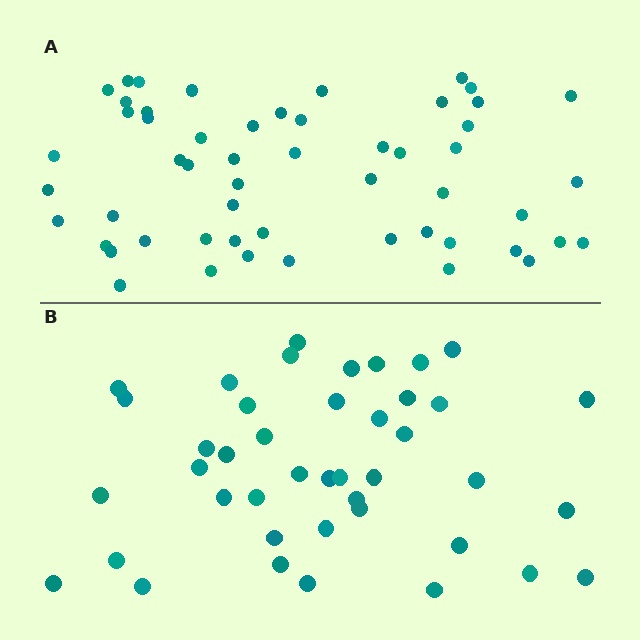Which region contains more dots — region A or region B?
Region A (the top region) has more dots.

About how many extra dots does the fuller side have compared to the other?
Region A has roughly 12 or so more dots than region B.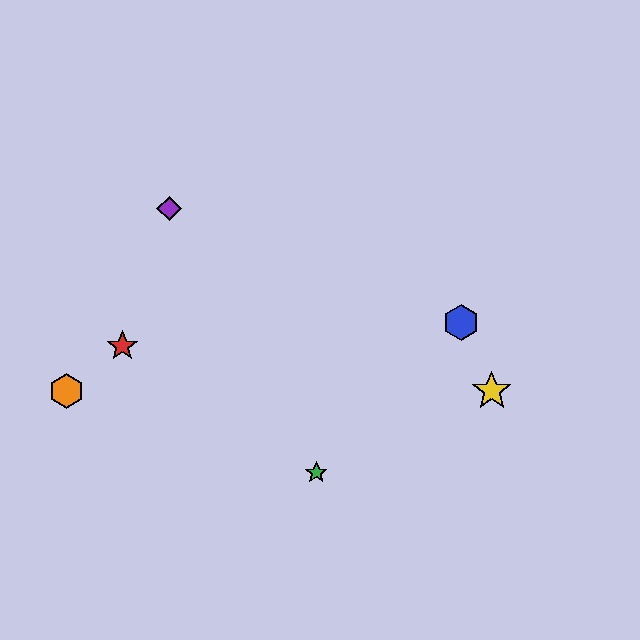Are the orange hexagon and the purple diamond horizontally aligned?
No, the orange hexagon is at y≈391 and the purple diamond is at y≈208.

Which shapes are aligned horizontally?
The yellow star, the orange hexagon are aligned horizontally.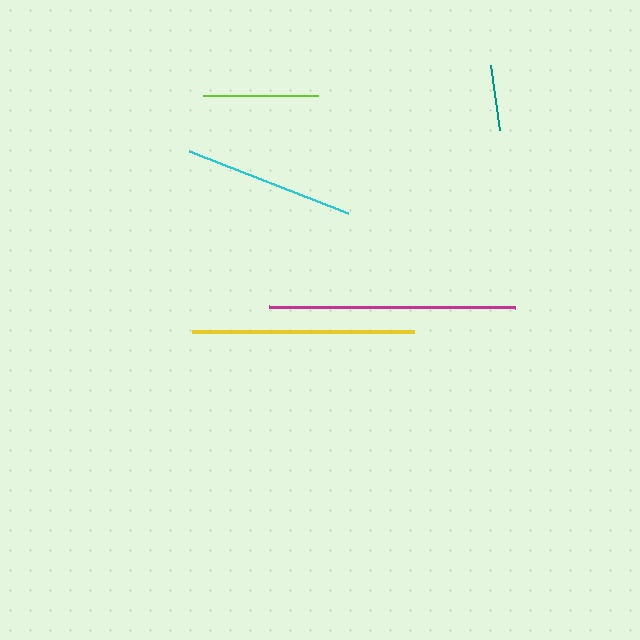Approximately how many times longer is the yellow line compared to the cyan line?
The yellow line is approximately 1.3 times the length of the cyan line.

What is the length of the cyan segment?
The cyan segment is approximately 170 pixels long.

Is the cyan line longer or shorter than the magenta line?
The magenta line is longer than the cyan line.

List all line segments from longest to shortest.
From longest to shortest: magenta, yellow, cyan, lime, teal.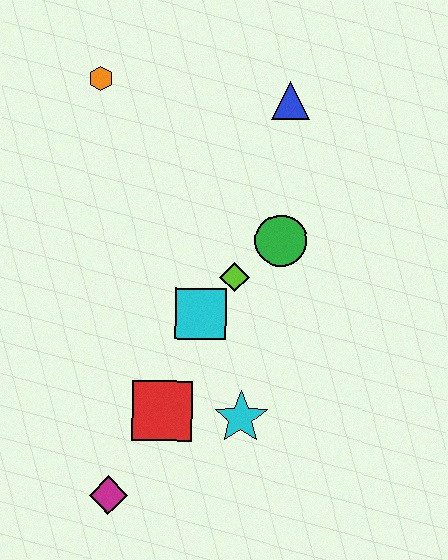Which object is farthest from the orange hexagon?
The magenta diamond is farthest from the orange hexagon.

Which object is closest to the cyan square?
The lime diamond is closest to the cyan square.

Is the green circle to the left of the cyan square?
No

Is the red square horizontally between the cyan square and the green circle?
No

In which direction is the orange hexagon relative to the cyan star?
The orange hexagon is above the cyan star.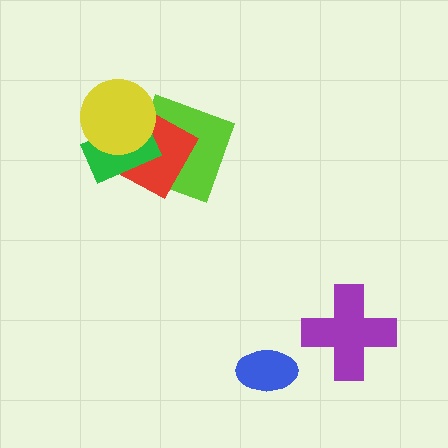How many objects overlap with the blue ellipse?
0 objects overlap with the blue ellipse.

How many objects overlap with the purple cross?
0 objects overlap with the purple cross.